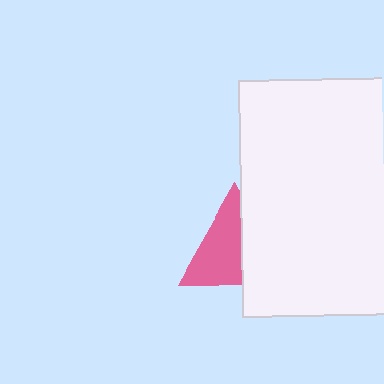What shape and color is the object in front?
The object in front is a white rectangle.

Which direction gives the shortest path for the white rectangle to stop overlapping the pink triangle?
Moving right gives the shortest separation.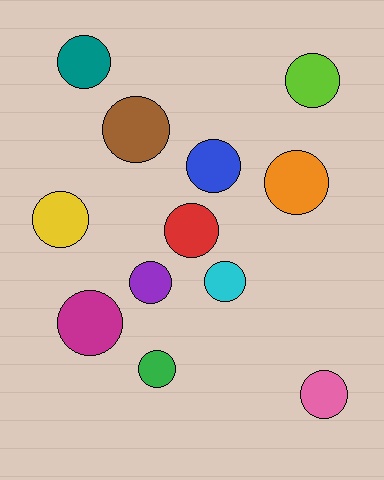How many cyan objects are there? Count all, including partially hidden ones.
There is 1 cyan object.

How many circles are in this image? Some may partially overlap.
There are 12 circles.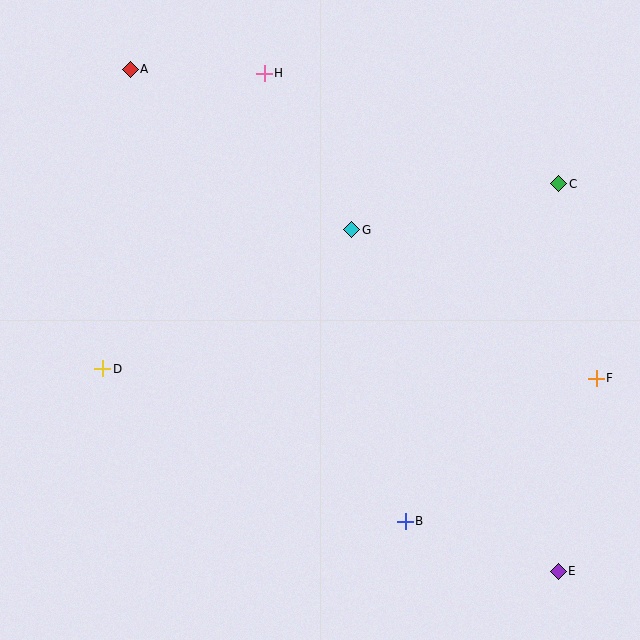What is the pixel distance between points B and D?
The distance between B and D is 339 pixels.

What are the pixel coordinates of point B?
Point B is at (405, 521).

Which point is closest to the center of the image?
Point G at (352, 230) is closest to the center.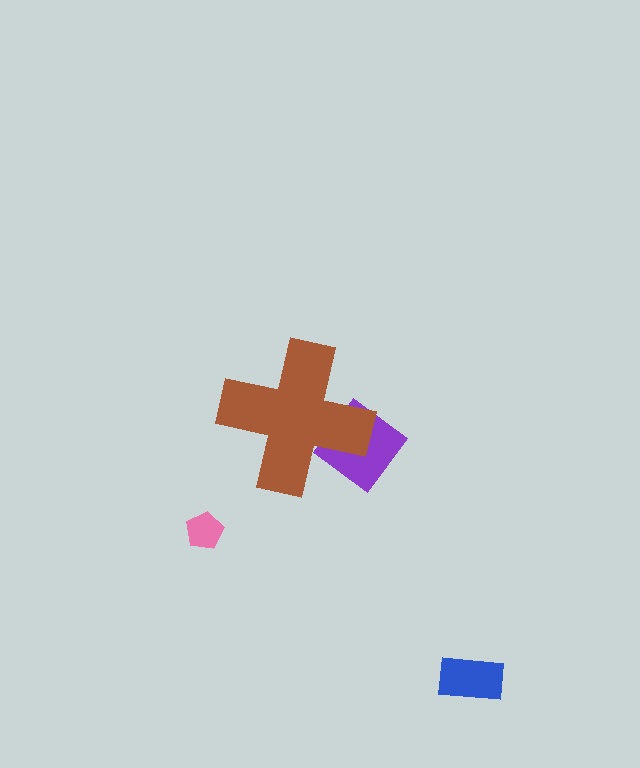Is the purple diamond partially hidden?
Yes, the purple diamond is partially hidden behind the brown cross.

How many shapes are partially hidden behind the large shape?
1 shape is partially hidden.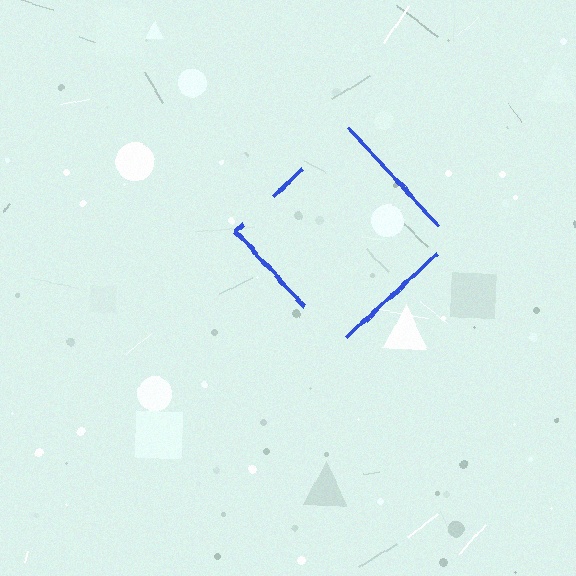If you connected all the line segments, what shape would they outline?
They would outline a diamond.